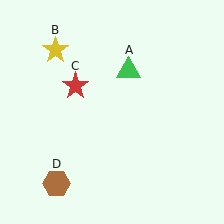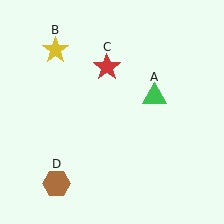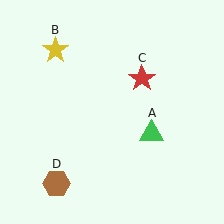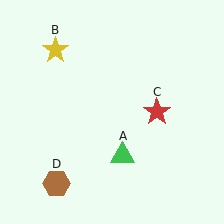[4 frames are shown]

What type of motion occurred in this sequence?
The green triangle (object A), red star (object C) rotated clockwise around the center of the scene.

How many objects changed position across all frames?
2 objects changed position: green triangle (object A), red star (object C).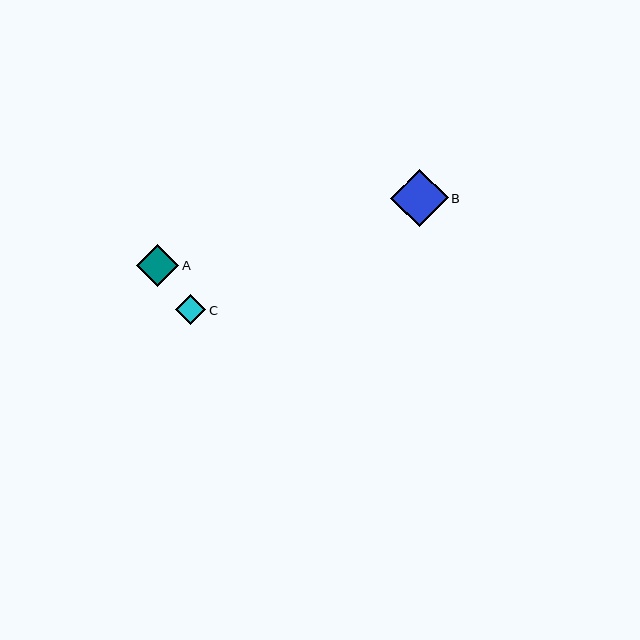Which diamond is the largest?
Diamond B is the largest with a size of approximately 57 pixels.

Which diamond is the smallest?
Diamond C is the smallest with a size of approximately 30 pixels.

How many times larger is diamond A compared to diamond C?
Diamond A is approximately 1.4 times the size of diamond C.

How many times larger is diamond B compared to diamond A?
Diamond B is approximately 1.4 times the size of diamond A.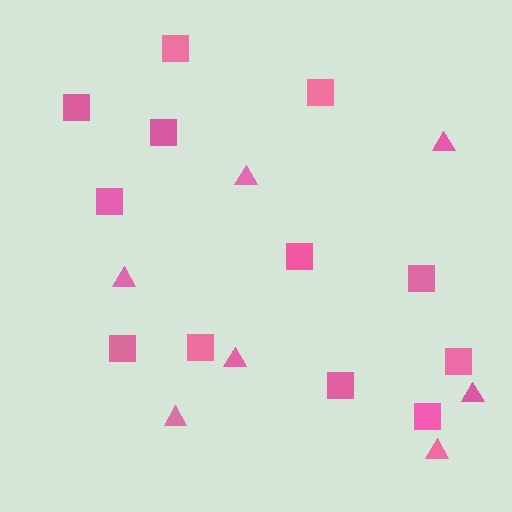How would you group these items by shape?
There are 2 groups: one group of triangles (7) and one group of squares (12).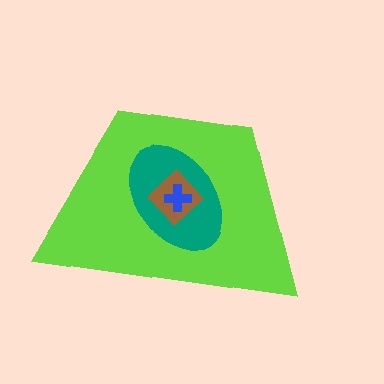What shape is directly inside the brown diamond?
The blue cross.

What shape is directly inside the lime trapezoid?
The teal ellipse.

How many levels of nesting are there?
4.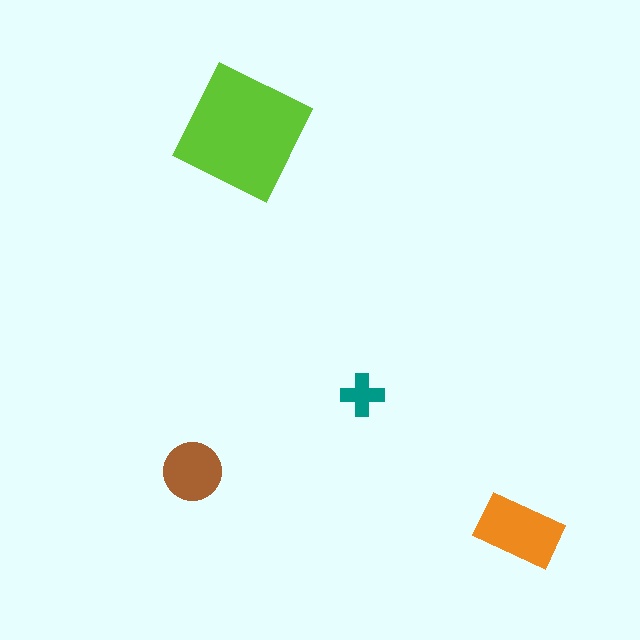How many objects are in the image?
There are 4 objects in the image.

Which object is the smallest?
The teal cross.